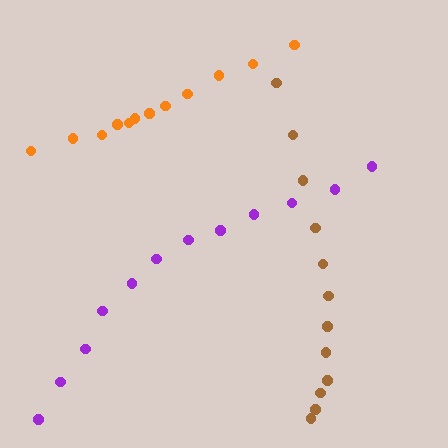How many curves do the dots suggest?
There are 3 distinct paths.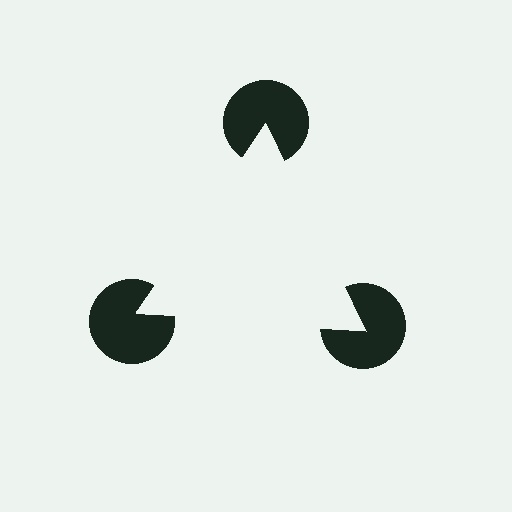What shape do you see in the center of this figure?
An illusory triangle — its edges are inferred from the aligned wedge cuts in the pac-man discs, not physically drawn.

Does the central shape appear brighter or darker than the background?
It typically appears slightly brighter than the background, even though no actual brightness change is drawn.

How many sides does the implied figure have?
3 sides.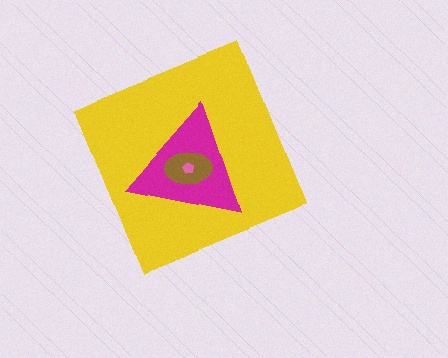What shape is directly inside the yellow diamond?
The magenta triangle.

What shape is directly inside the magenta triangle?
The brown ellipse.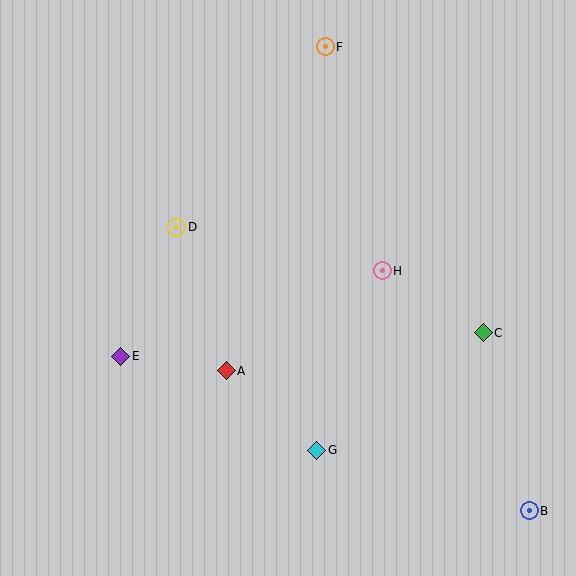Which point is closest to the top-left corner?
Point D is closest to the top-left corner.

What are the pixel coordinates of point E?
Point E is at (121, 356).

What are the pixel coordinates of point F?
Point F is at (325, 47).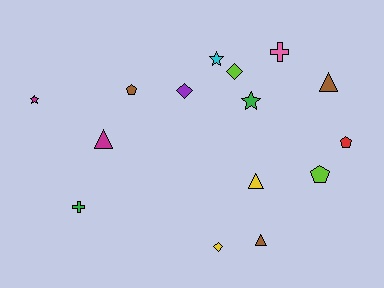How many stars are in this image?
There are 3 stars.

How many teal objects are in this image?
There are no teal objects.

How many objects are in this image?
There are 15 objects.